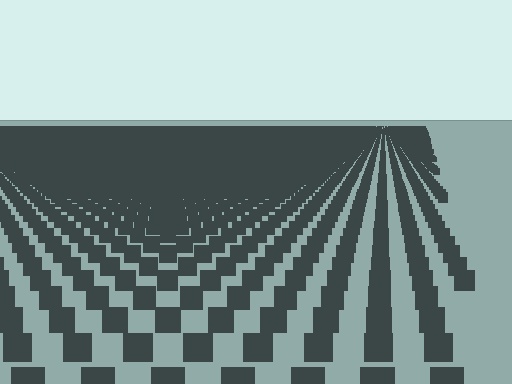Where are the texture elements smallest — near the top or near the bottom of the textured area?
Near the top.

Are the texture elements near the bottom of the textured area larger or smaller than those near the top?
Larger. Near the bottom, elements are closer to the viewer and appear at a bigger on-screen size.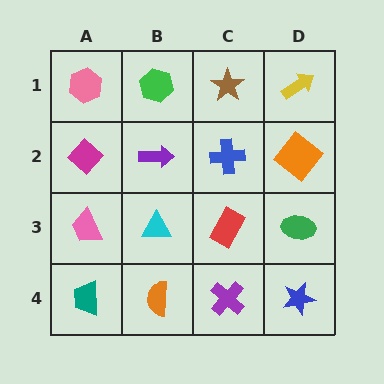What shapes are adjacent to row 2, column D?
A yellow arrow (row 1, column D), a green ellipse (row 3, column D), a blue cross (row 2, column C).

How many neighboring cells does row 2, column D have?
3.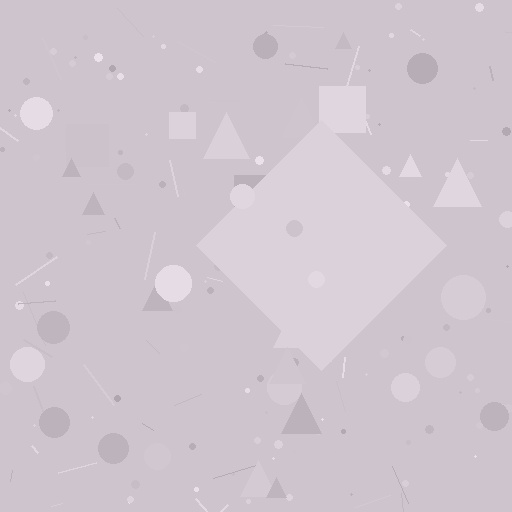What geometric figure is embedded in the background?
A diamond is embedded in the background.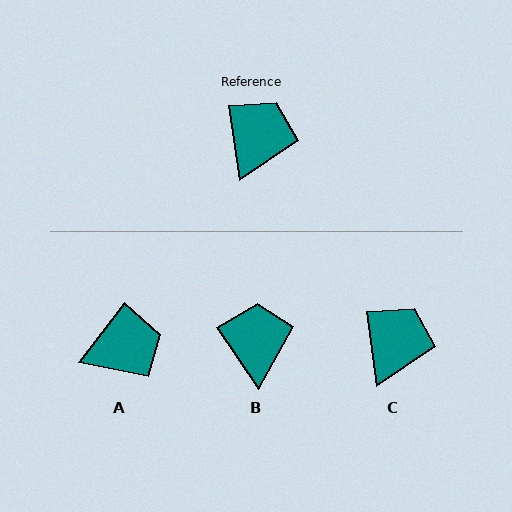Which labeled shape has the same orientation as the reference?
C.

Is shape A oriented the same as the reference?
No, it is off by about 45 degrees.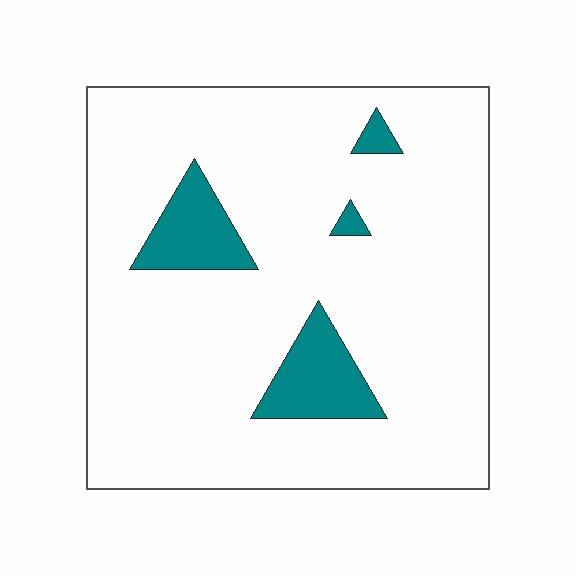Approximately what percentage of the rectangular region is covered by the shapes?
Approximately 10%.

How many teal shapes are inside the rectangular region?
4.